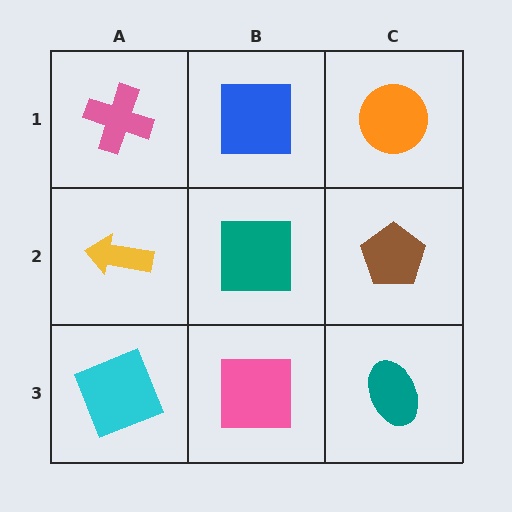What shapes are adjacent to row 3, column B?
A teal square (row 2, column B), a cyan square (row 3, column A), a teal ellipse (row 3, column C).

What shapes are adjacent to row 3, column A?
A yellow arrow (row 2, column A), a pink square (row 3, column B).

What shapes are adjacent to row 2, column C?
An orange circle (row 1, column C), a teal ellipse (row 3, column C), a teal square (row 2, column B).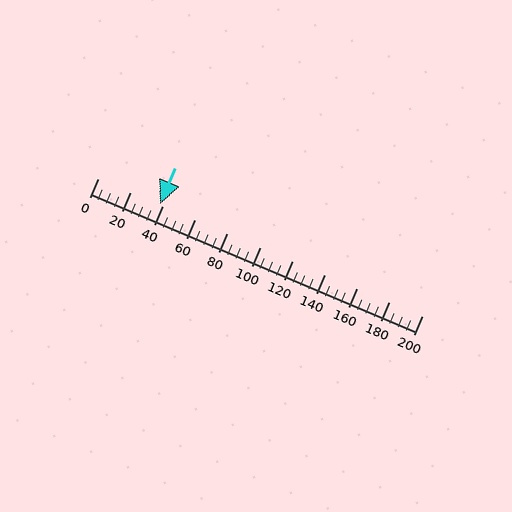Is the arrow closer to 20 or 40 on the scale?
The arrow is closer to 40.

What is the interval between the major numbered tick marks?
The major tick marks are spaced 20 units apart.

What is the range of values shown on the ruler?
The ruler shows values from 0 to 200.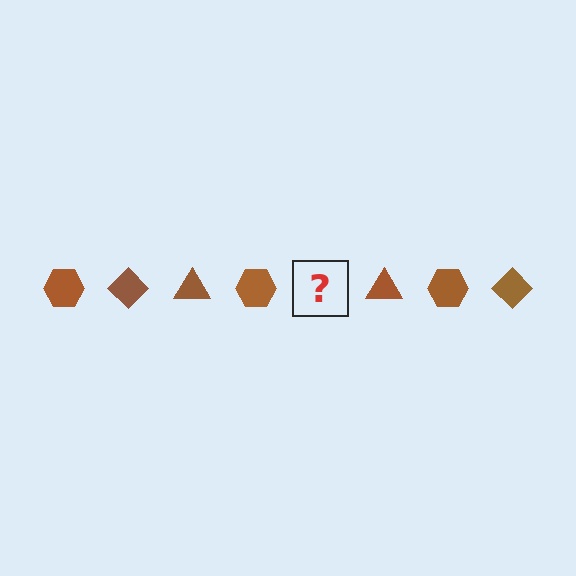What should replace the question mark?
The question mark should be replaced with a brown diamond.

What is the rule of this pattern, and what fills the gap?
The rule is that the pattern cycles through hexagon, diamond, triangle shapes in brown. The gap should be filled with a brown diamond.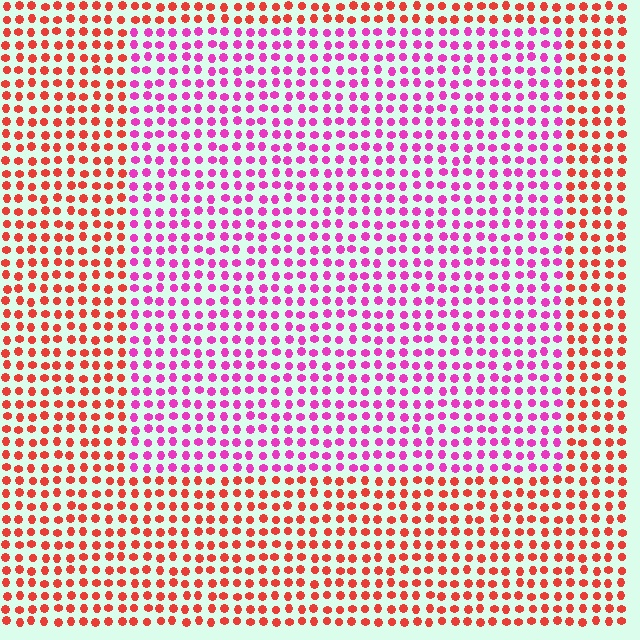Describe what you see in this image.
The image is filled with small red elements in a uniform arrangement. A rectangle-shaped region is visible where the elements are tinted to a slightly different hue, forming a subtle color boundary.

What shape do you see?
I see a rectangle.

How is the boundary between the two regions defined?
The boundary is defined purely by a slight shift in hue (about 48 degrees). Spacing, size, and orientation are identical on both sides.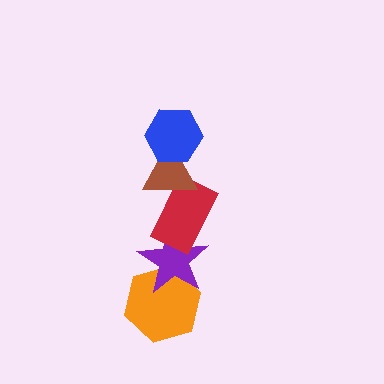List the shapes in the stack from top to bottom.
From top to bottom: the blue hexagon, the brown triangle, the red rectangle, the purple star, the orange hexagon.